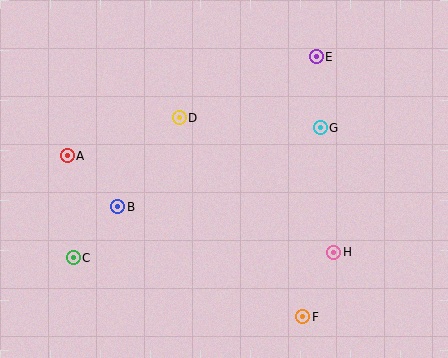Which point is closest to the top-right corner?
Point E is closest to the top-right corner.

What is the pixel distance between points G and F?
The distance between G and F is 190 pixels.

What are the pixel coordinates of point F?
Point F is at (303, 317).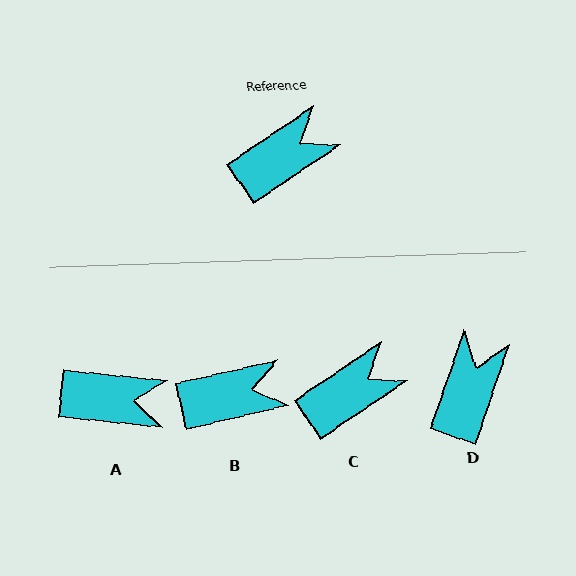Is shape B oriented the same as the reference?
No, it is off by about 21 degrees.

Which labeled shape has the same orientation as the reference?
C.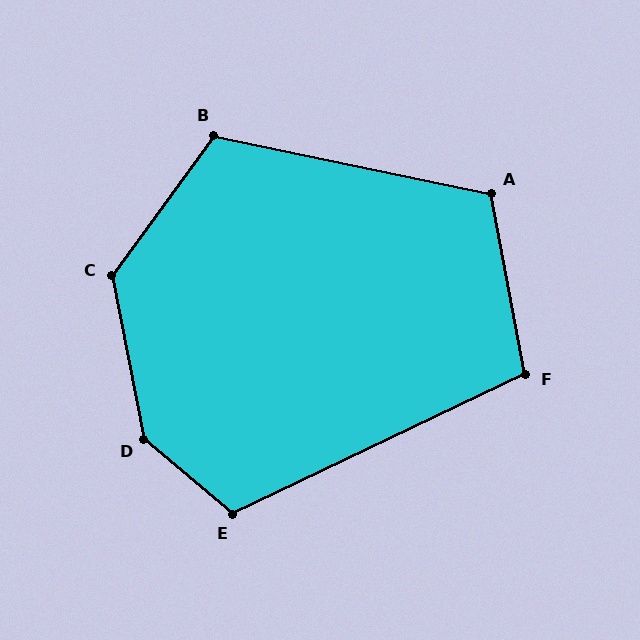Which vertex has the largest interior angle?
D, at approximately 141 degrees.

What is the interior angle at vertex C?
Approximately 133 degrees (obtuse).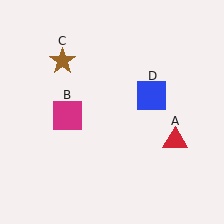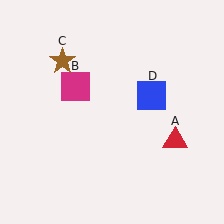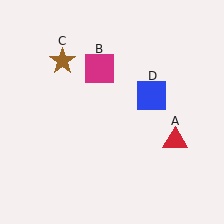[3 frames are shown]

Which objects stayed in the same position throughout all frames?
Red triangle (object A) and brown star (object C) and blue square (object D) remained stationary.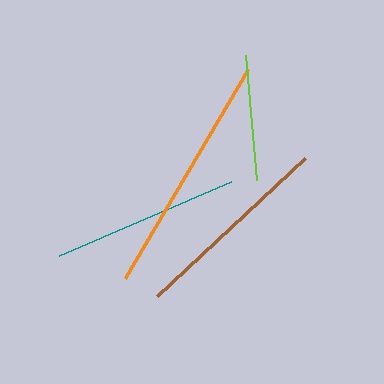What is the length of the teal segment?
The teal segment is approximately 187 pixels long.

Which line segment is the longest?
The orange line is the longest at approximately 242 pixels.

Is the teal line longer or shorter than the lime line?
The teal line is longer than the lime line.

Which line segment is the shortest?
The lime line is the shortest at approximately 125 pixels.